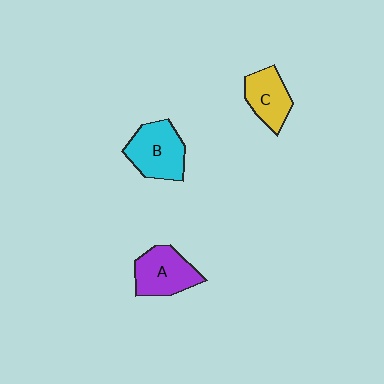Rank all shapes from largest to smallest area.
From largest to smallest: B (cyan), A (purple), C (yellow).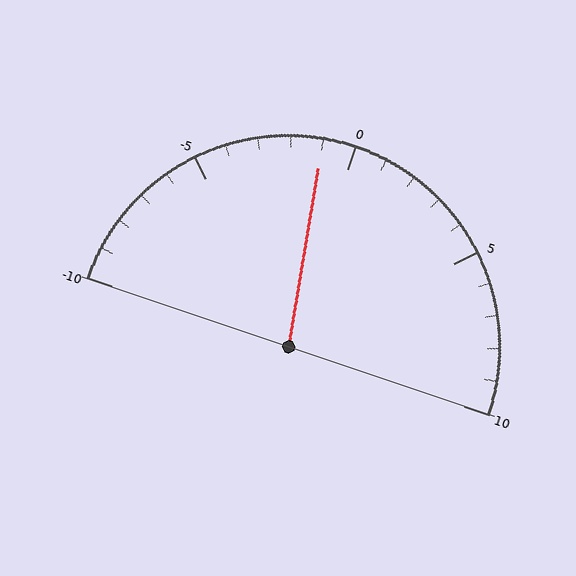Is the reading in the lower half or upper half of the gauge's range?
The reading is in the lower half of the range (-10 to 10).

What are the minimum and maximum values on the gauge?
The gauge ranges from -10 to 10.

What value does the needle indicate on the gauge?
The needle indicates approximately -1.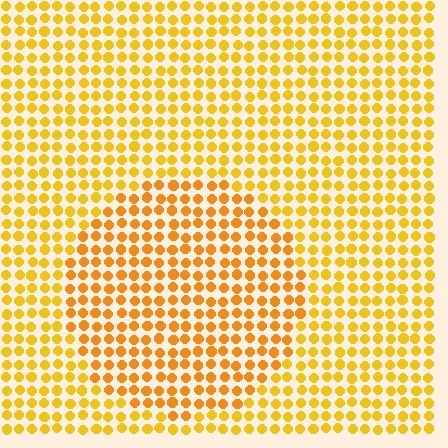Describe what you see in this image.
The image is filled with small yellow elements in a uniform arrangement. A circle-shaped region is visible where the elements are tinted to a slightly different hue, forming a subtle color boundary.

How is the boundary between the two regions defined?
The boundary is defined purely by a slight shift in hue (about 16 degrees). Spacing, size, and orientation are identical on both sides.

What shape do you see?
I see a circle.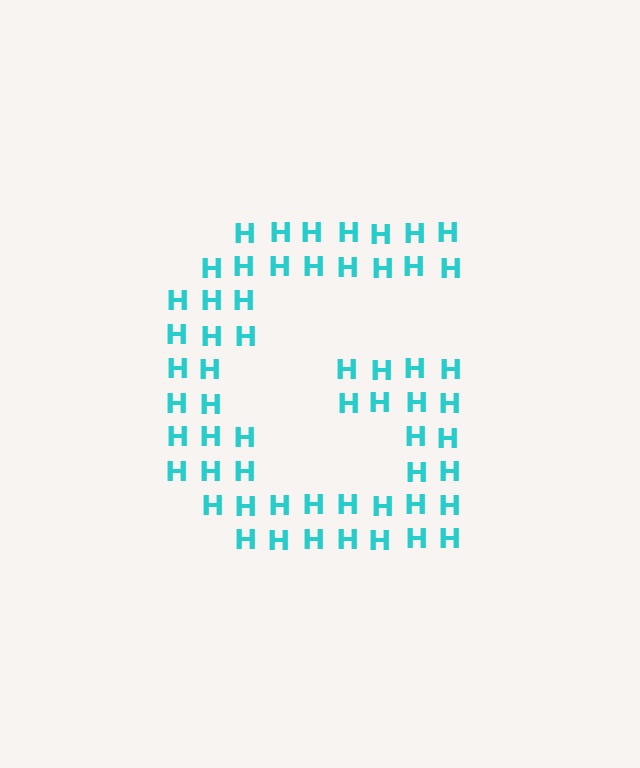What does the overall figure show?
The overall figure shows the letter G.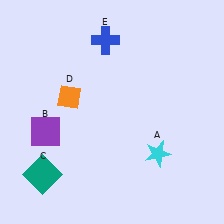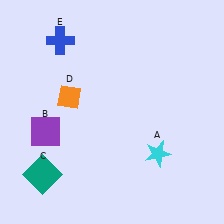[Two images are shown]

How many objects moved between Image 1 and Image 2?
1 object moved between the two images.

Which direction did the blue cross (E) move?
The blue cross (E) moved left.